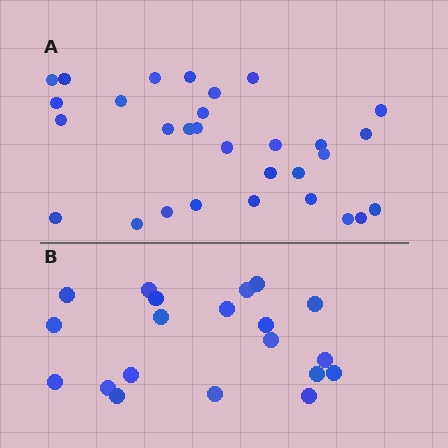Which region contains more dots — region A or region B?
Region A (the top region) has more dots.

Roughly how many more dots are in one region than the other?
Region A has roughly 10 or so more dots than region B.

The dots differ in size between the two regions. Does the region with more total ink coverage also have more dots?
No. Region B has more total ink coverage because its dots are larger, but region A actually contains more individual dots. Total area can be misleading — the number of items is what matters here.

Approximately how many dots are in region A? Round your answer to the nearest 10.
About 30 dots.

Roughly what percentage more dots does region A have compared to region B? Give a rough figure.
About 50% more.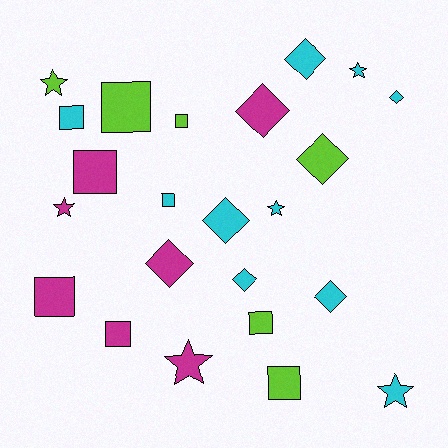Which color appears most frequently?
Cyan, with 10 objects.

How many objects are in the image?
There are 23 objects.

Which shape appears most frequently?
Square, with 9 objects.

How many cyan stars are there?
There are 3 cyan stars.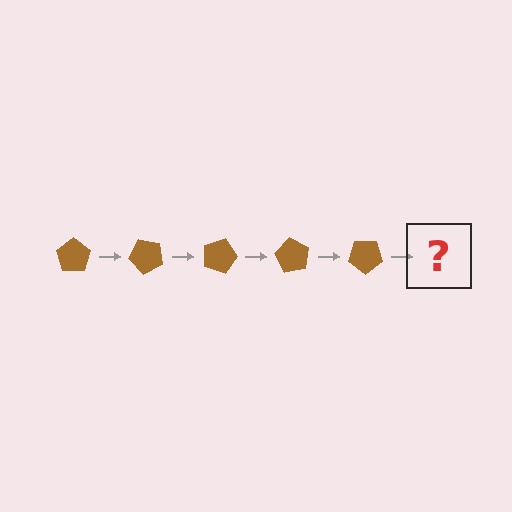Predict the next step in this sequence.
The next step is a brown pentagon rotated 225 degrees.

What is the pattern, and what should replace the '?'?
The pattern is that the pentagon rotates 45 degrees each step. The '?' should be a brown pentagon rotated 225 degrees.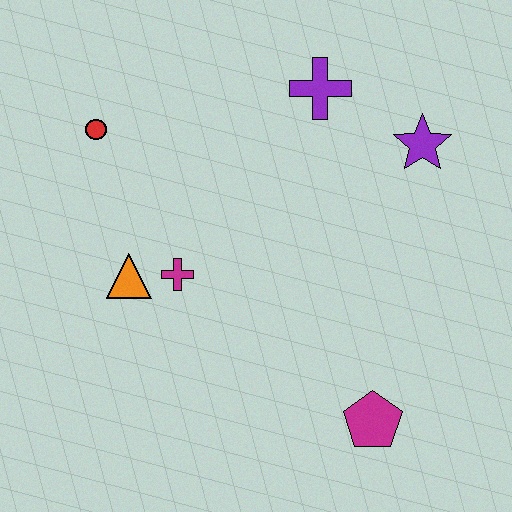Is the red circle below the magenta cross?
No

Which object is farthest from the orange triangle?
The purple star is farthest from the orange triangle.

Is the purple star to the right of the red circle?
Yes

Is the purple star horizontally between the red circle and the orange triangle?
No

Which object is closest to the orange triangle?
The magenta cross is closest to the orange triangle.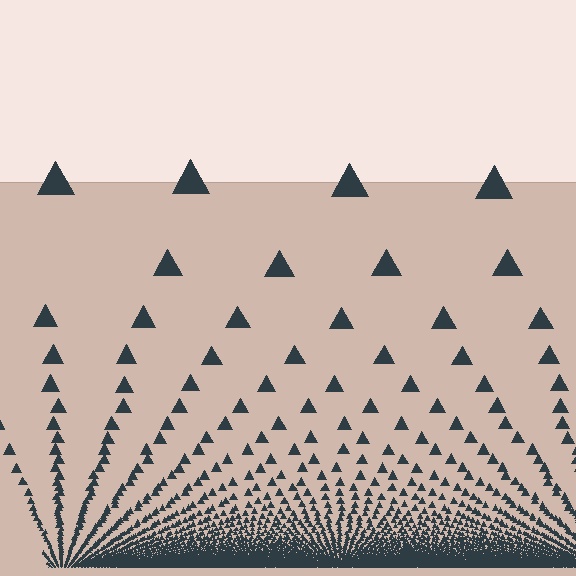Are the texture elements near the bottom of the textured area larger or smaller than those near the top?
Smaller. The gradient is inverted — elements near the bottom are smaller and denser.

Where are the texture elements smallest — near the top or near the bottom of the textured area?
Near the bottom.